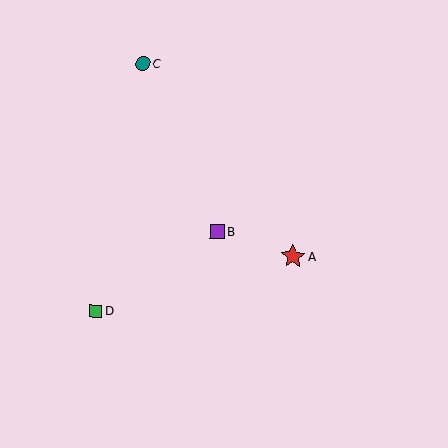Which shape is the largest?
The red star (labeled A) is the largest.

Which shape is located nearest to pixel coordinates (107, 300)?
The green square (labeled D) at (96, 311) is nearest to that location.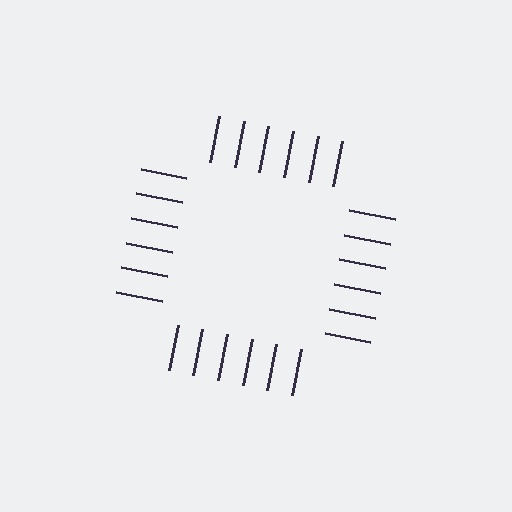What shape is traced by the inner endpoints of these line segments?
An illusory square — the line segments terminate on its edges but no continuous stroke is drawn.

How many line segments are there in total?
24 — 6 along each of the 4 edges.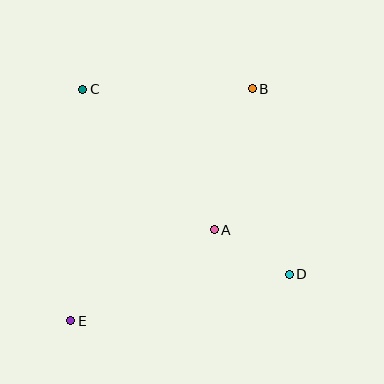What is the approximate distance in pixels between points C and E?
The distance between C and E is approximately 232 pixels.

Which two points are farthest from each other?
Points B and E are farthest from each other.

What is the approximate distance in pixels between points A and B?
The distance between A and B is approximately 146 pixels.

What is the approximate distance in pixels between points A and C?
The distance between A and C is approximately 192 pixels.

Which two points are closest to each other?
Points A and D are closest to each other.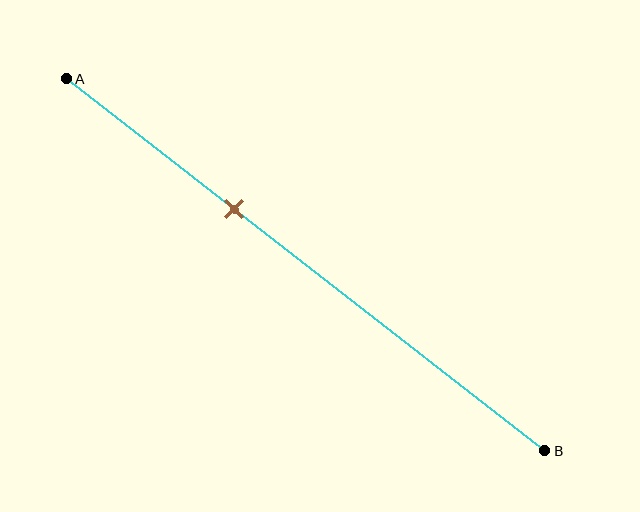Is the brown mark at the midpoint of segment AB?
No, the mark is at about 35% from A, not at the 50% midpoint.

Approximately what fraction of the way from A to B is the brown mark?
The brown mark is approximately 35% of the way from A to B.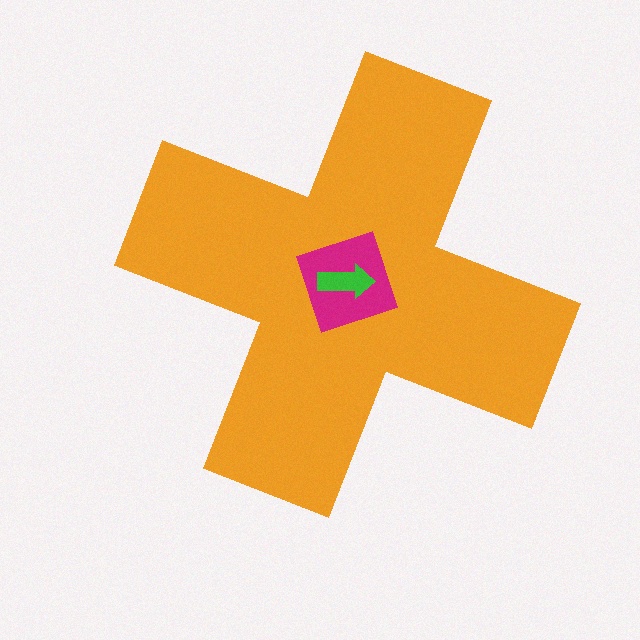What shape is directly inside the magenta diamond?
The green arrow.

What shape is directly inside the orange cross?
The magenta diamond.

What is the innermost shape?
The green arrow.